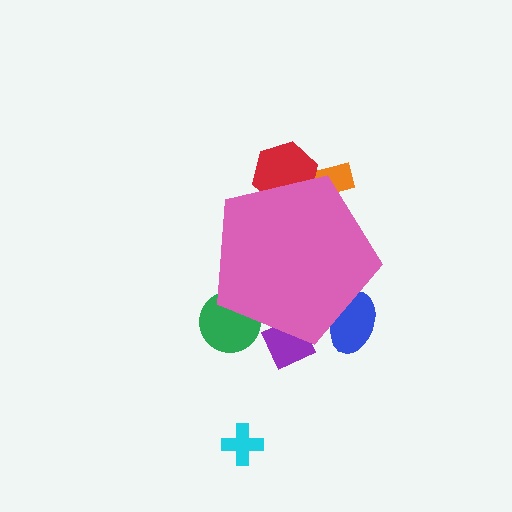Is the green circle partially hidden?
Yes, the green circle is partially hidden behind the pink pentagon.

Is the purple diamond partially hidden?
Yes, the purple diamond is partially hidden behind the pink pentagon.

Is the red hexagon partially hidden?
Yes, the red hexagon is partially hidden behind the pink pentagon.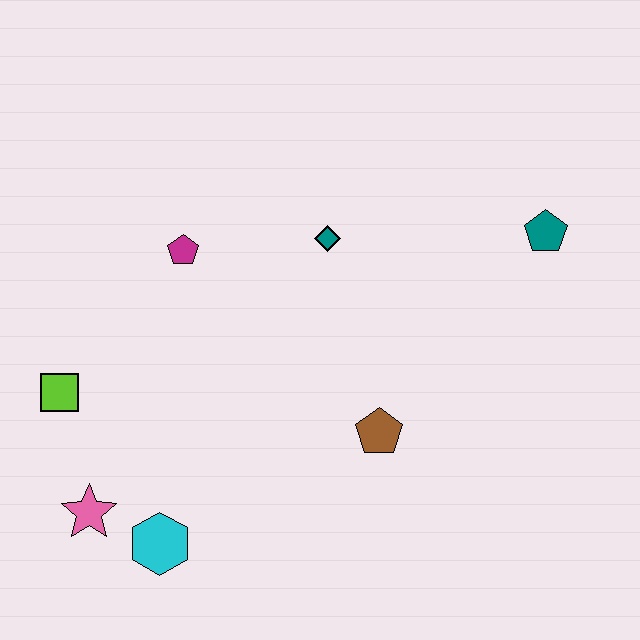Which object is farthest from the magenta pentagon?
The teal pentagon is farthest from the magenta pentagon.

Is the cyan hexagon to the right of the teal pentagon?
No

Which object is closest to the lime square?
The pink star is closest to the lime square.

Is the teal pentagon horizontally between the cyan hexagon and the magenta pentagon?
No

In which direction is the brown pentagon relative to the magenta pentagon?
The brown pentagon is to the right of the magenta pentagon.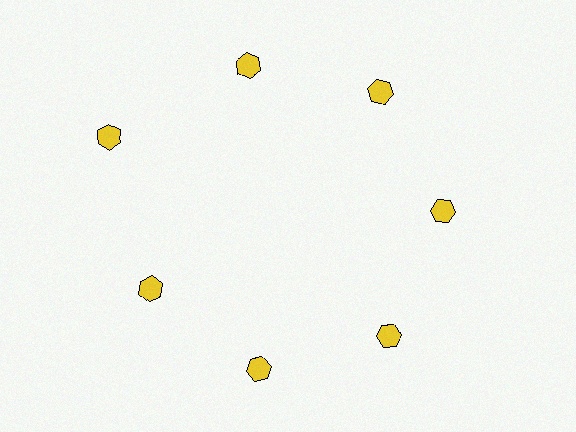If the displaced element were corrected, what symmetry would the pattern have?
It would have 7-fold rotational symmetry — the pattern would map onto itself every 51 degrees.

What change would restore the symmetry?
The symmetry would be restored by moving it inward, back onto the ring so that all 7 hexagons sit at equal angles and equal distance from the center.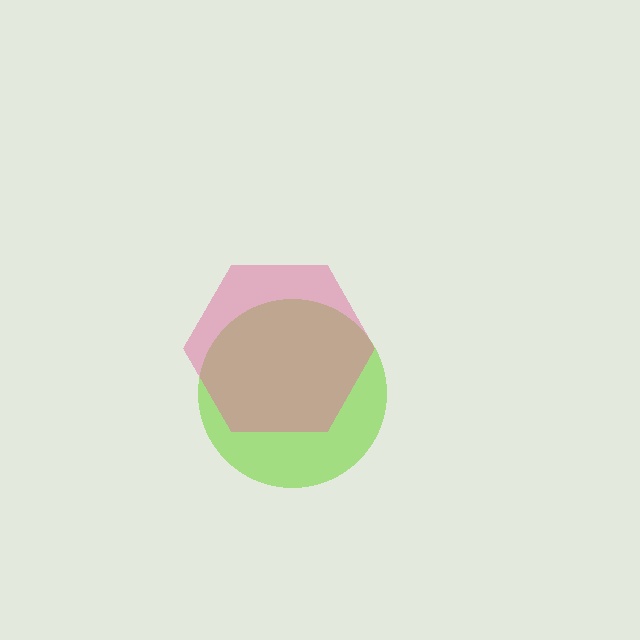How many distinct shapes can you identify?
There are 2 distinct shapes: a lime circle, a pink hexagon.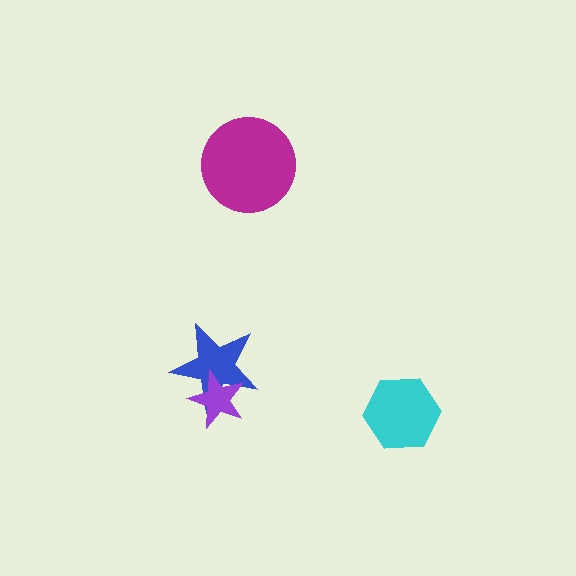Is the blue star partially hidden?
Yes, it is partially covered by another shape.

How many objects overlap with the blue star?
1 object overlaps with the blue star.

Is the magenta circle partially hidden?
No, no other shape covers it.